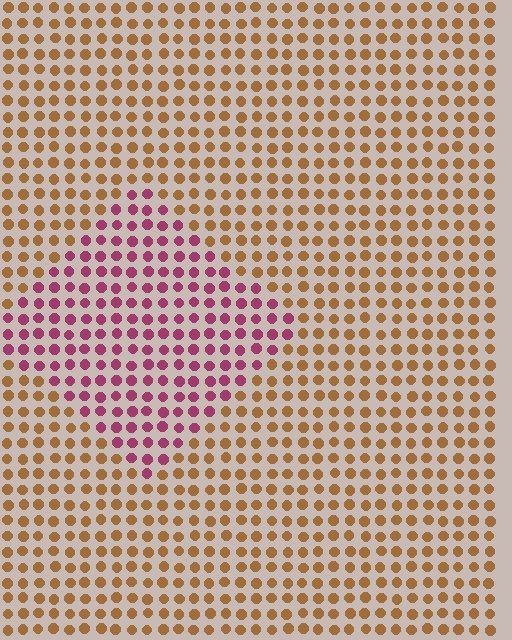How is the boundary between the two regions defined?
The boundary is defined purely by a slight shift in hue (about 60 degrees). Spacing, size, and orientation are identical on both sides.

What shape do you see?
I see a diamond.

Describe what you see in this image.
The image is filled with small brown elements in a uniform arrangement. A diamond-shaped region is visible where the elements are tinted to a slightly different hue, forming a subtle color boundary.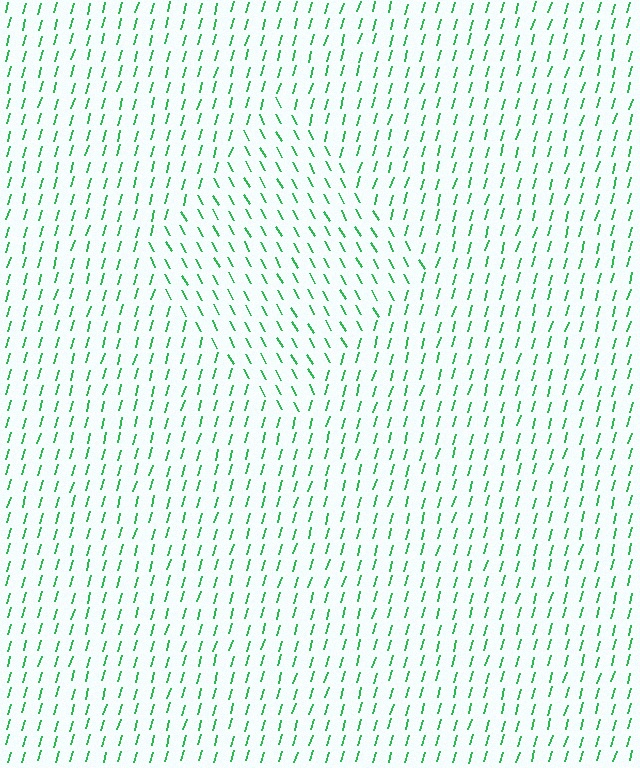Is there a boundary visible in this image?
Yes, there is a texture boundary formed by a change in line orientation.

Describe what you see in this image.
The image is filled with small green line segments. A diamond region in the image has lines oriented differently from the surrounding lines, creating a visible texture boundary.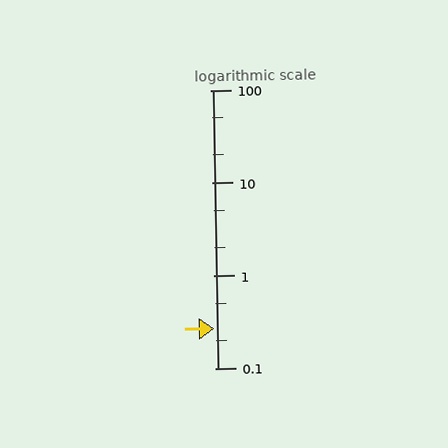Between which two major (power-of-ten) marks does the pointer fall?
The pointer is between 0.1 and 1.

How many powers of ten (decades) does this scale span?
The scale spans 3 decades, from 0.1 to 100.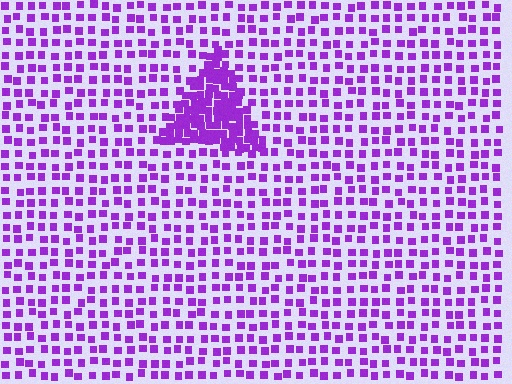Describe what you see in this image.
The image contains small purple elements arranged at two different densities. A triangle-shaped region is visible where the elements are more densely packed than the surrounding area.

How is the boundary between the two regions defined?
The boundary is defined by a change in element density (approximately 2.6x ratio). All elements are the same color, size, and shape.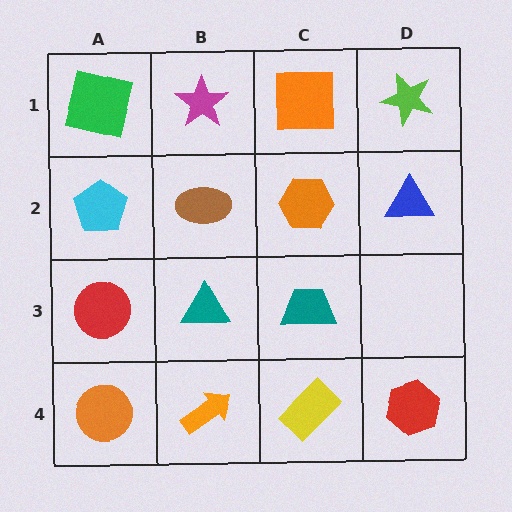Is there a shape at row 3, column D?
No, that cell is empty.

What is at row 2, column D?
A blue triangle.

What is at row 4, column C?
A yellow rectangle.